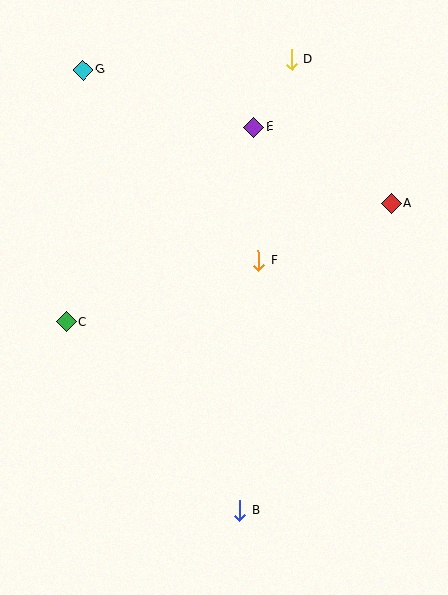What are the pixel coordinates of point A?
Point A is at (391, 204).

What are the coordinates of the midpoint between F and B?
The midpoint between F and B is at (249, 385).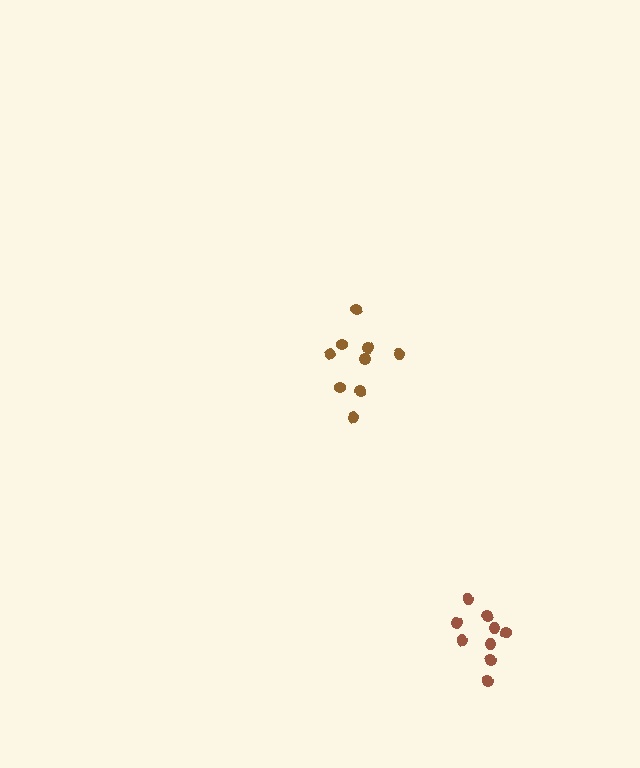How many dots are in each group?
Group 1: 9 dots, Group 2: 9 dots (18 total).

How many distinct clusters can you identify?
There are 2 distinct clusters.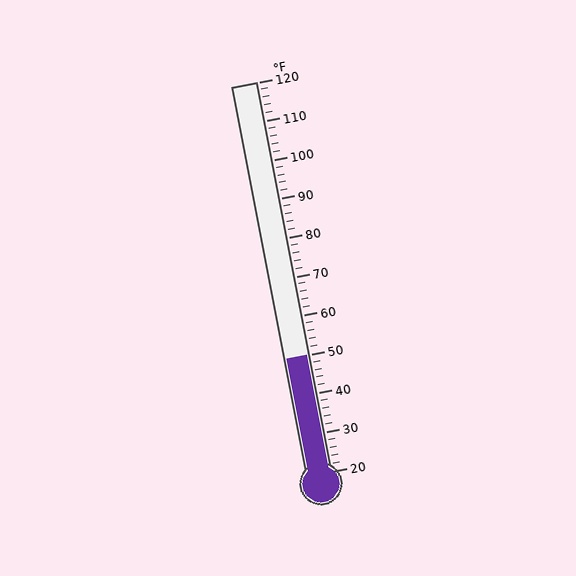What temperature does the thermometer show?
The thermometer shows approximately 50°F.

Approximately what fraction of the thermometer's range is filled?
The thermometer is filled to approximately 30% of its range.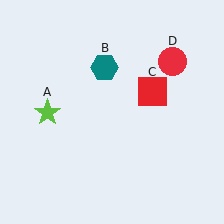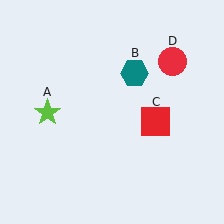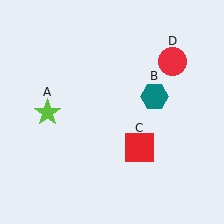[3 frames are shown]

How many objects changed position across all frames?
2 objects changed position: teal hexagon (object B), red square (object C).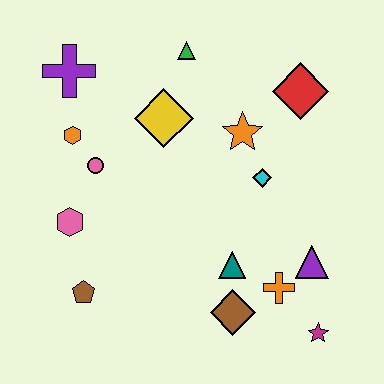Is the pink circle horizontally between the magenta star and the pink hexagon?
Yes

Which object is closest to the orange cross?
The purple triangle is closest to the orange cross.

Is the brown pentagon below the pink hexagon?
Yes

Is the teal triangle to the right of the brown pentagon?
Yes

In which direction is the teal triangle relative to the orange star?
The teal triangle is below the orange star.